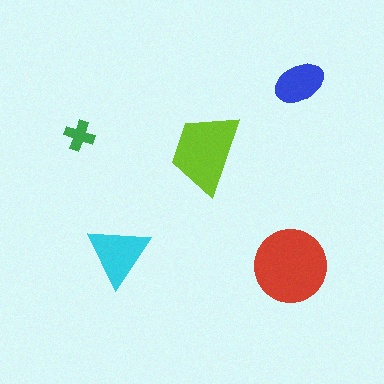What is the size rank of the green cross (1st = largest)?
5th.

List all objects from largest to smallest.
The red circle, the lime trapezoid, the cyan triangle, the blue ellipse, the green cross.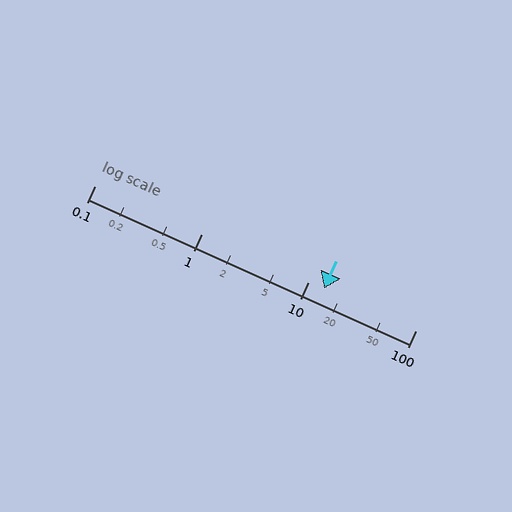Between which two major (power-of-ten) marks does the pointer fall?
The pointer is between 10 and 100.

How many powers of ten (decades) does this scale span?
The scale spans 3 decades, from 0.1 to 100.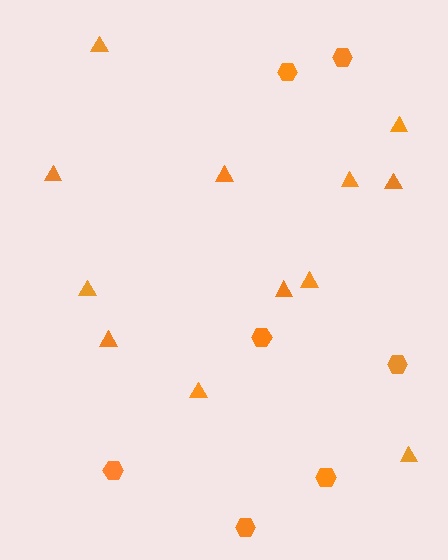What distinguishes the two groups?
There are 2 groups: one group of hexagons (7) and one group of triangles (12).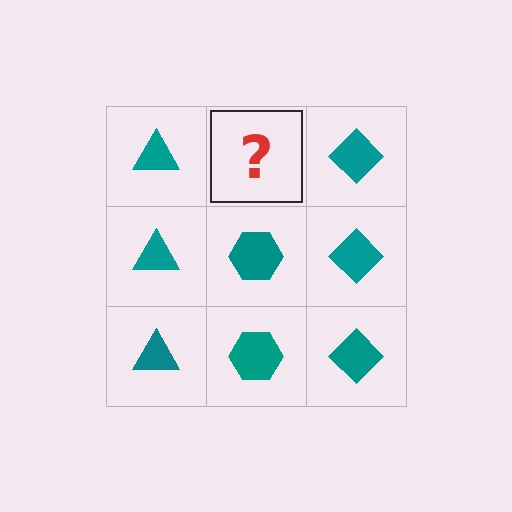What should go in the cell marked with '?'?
The missing cell should contain a teal hexagon.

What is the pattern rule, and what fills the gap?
The rule is that each column has a consistent shape. The gap should be filled with a teal hexagon.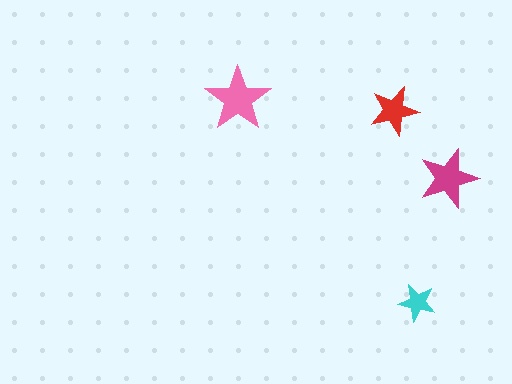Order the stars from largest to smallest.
the pink one, the magenta one, the red one, the cyan one.